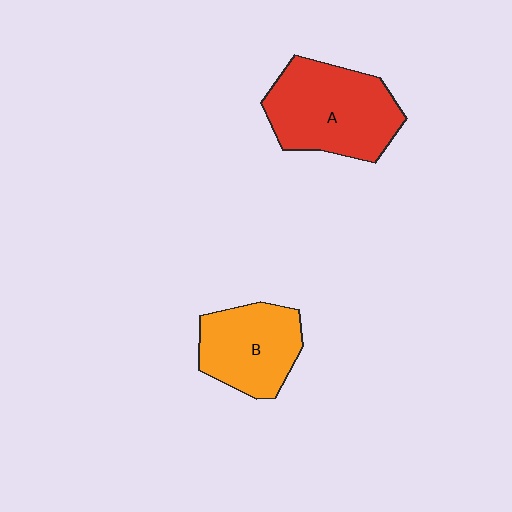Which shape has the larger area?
Shape A (red).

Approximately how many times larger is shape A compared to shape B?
Approximately 1.3 times.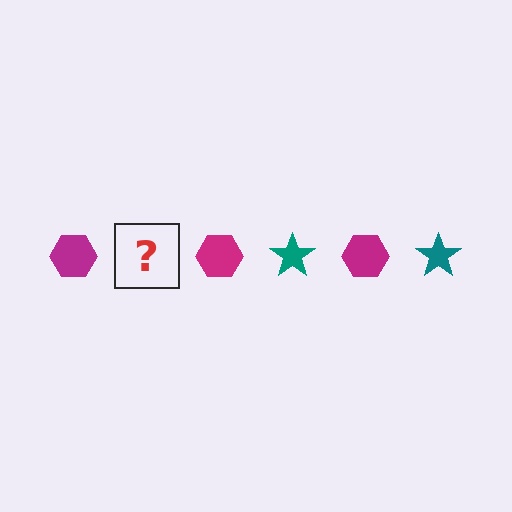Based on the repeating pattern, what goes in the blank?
The blank should be a teal star.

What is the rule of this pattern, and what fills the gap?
The rule is that the pattern alternates between magenta hexagon and teal star. The gap should be filled with a teal star.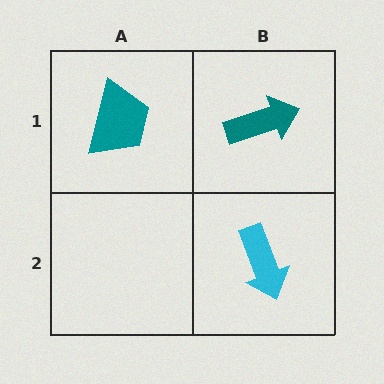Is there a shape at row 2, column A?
No, that cell is empty.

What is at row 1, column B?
A teal arrow.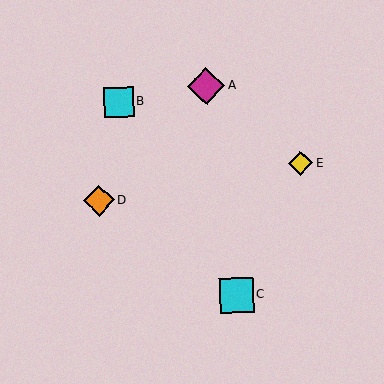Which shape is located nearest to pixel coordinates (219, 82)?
The magenta diamond (labeled A) at (206, 86) is nearest to that location.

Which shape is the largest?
The magenta diamond (labeled A) is the largest.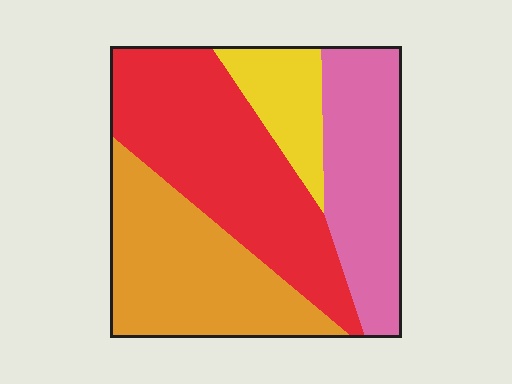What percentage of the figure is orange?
Orange covers 29% of the figure.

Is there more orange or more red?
Red.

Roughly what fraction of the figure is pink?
Pink takes up about one quarter (1/4) of the figure.